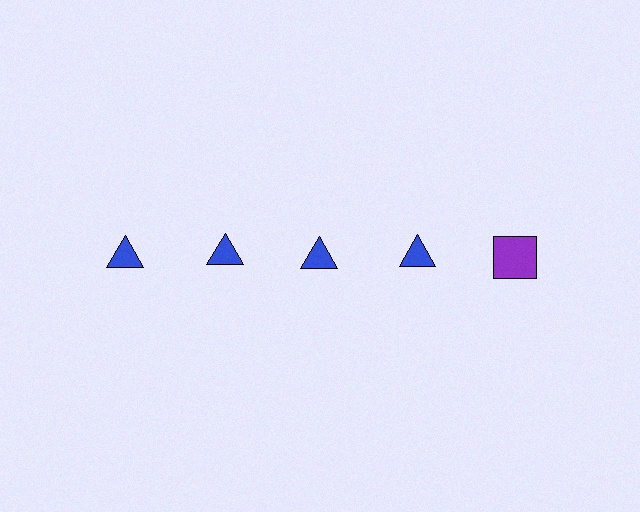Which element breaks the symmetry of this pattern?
The purple square in the top row, rightmost column breaks the symmetry. All other shapes are blue triangles.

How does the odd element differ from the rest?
It differs in both color (purple instead of blue) and shape (square instead of triangle).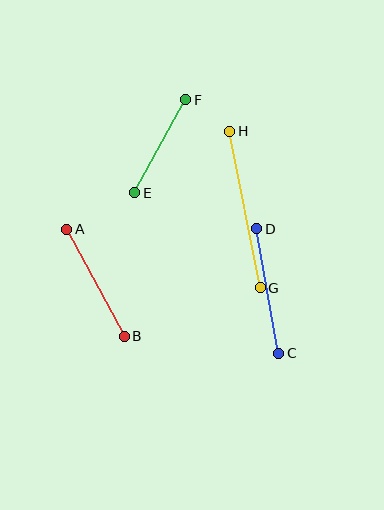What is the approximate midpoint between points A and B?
The midpoint is at approximately (95, 283) pixels.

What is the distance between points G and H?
The distance is approximately 159 pixels.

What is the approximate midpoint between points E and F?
The midpoint is at approximately (160, 146) pixels.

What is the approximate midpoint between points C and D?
The midpoint is at approximately (268, 291) pixels.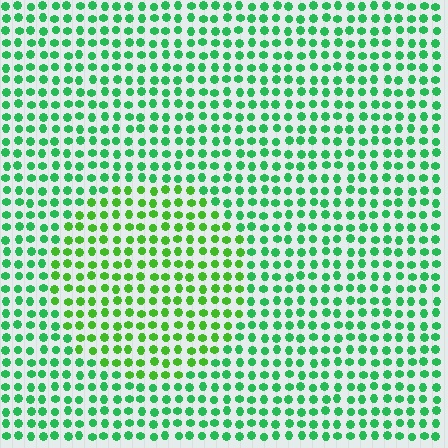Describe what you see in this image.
The image is filled with small green elements in a uniform arrangement. A circle-shaped region is visible where the elements are tinted to a slightly different hue, forming a subtle color boundary.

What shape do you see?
I see a circle.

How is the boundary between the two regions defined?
The boundary is defined purely by a slight shift in hue (about 29 degrees). Spacing, size, and orientation are identical on both sides.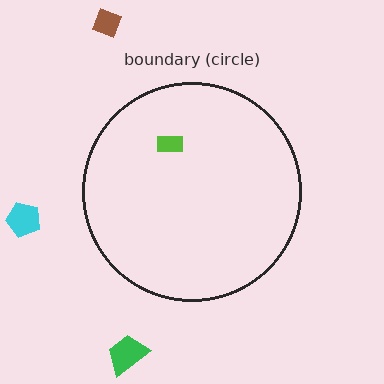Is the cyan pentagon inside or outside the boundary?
Outside.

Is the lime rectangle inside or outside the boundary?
Inside.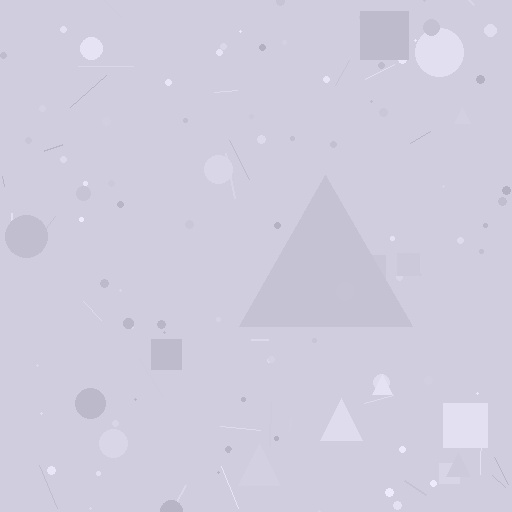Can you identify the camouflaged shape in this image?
The camouflaged shape is a triangle.